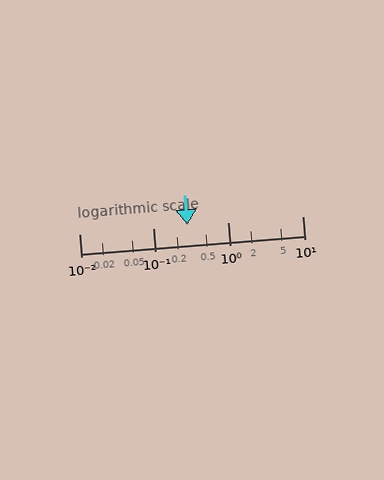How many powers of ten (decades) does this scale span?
The scale spans 3 decades, from 0.01 to 10.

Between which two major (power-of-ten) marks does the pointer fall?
The pointer is between 0.1 and 1.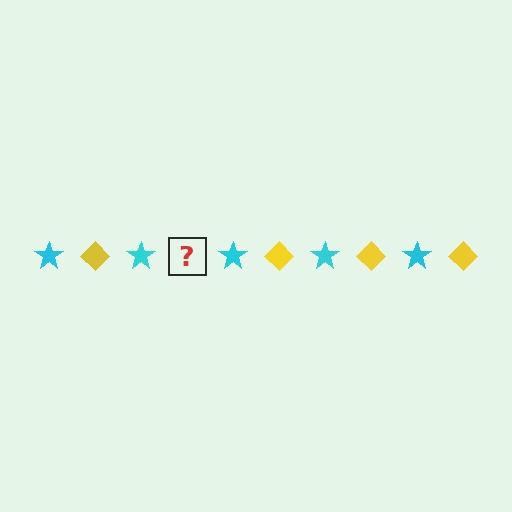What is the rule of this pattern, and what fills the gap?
The rule is that the pattern alternates between cyan star and yellow diamond. The gap should be filled with a yellow diamond.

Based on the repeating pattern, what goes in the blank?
The blank should be a yellow diamond.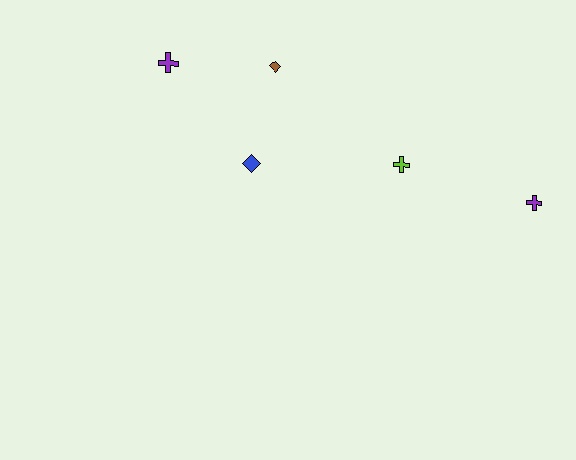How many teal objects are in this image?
There are no teal objects.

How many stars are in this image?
There are no stars.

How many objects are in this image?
There are 5 objects.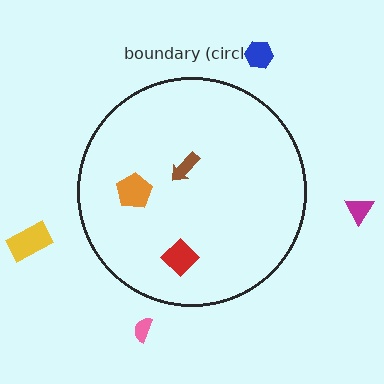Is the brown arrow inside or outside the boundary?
Inside.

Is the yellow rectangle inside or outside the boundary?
Outside.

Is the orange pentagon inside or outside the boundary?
Inside.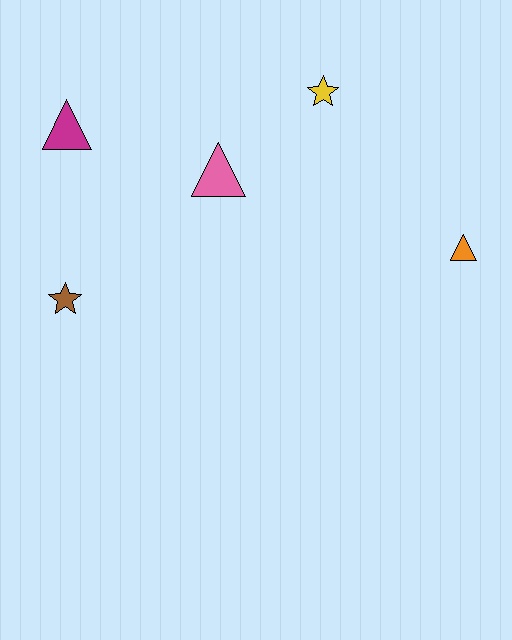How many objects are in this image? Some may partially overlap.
There are 5 objects.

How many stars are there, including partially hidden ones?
There are 2 stars.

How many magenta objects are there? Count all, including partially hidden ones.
There is 1 magenta object.